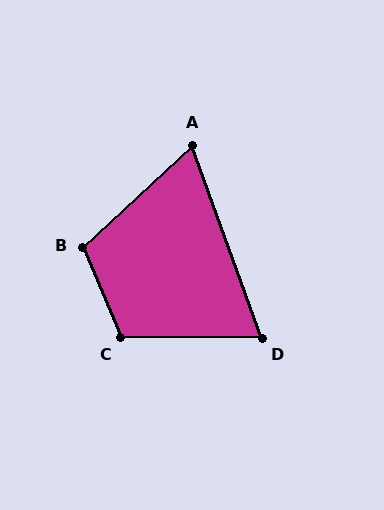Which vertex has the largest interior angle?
C, at approximately 113 degrees.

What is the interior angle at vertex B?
Approximately 110 degrees (obtuse).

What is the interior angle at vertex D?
Approximately 70 degrees (acute).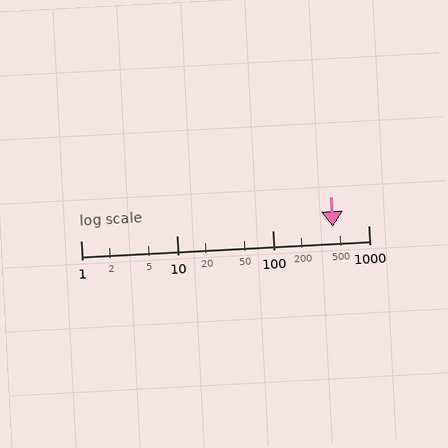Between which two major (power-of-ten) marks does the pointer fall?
The pointer is between 100 and 1000.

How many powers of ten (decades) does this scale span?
The scale spans 3 decades, from 1 to 1000.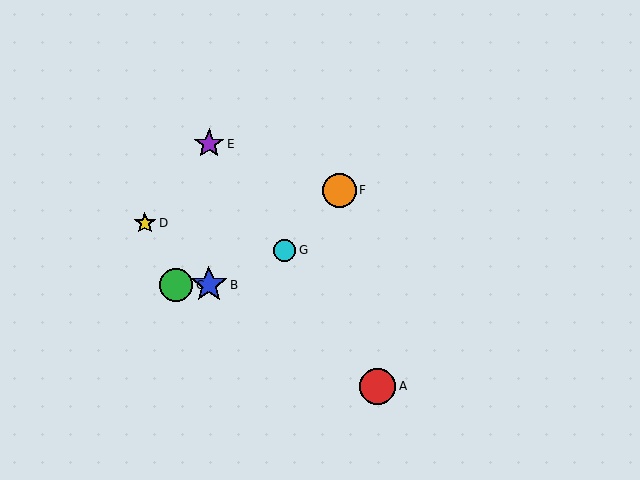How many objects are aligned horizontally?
2 objects (B, C) are aligned horizontally.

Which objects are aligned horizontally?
Objects B, C are aligned horizontally.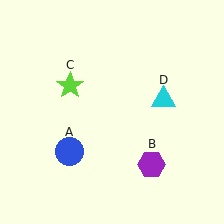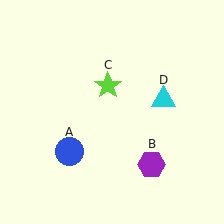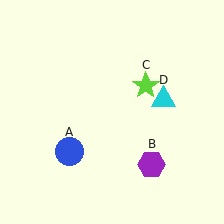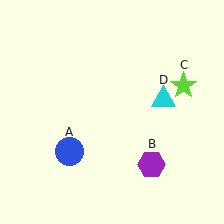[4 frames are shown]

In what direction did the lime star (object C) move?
The lime star (object C) moved right.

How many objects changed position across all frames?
1 object changed position: lime star (object C).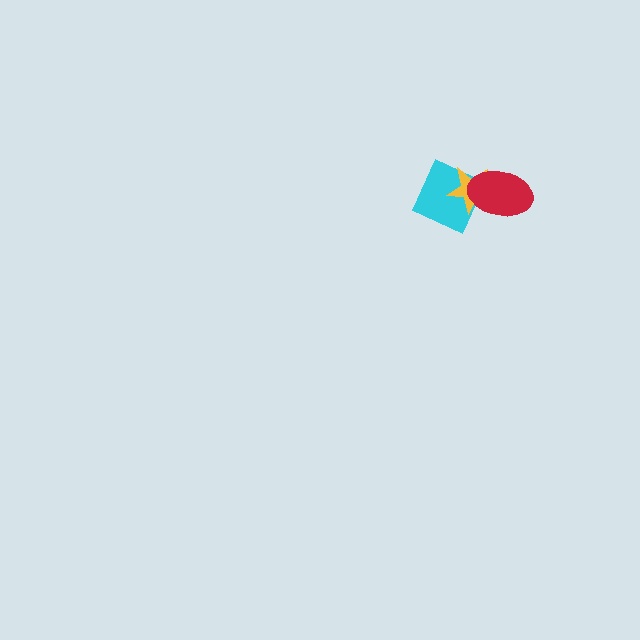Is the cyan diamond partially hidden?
Yes, it is partially covered by another shape.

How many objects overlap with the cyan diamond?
2 objects overlap with the cyan diamond.